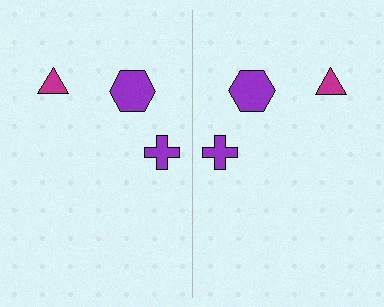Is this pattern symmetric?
Yes, this pattern has bilateral (reflection) symmetry.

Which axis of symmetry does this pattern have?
The pattern has a vertical axis of symmetry running through the center of the image.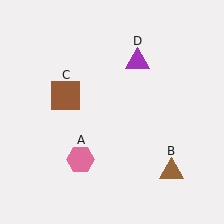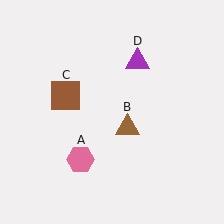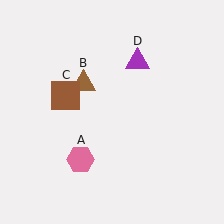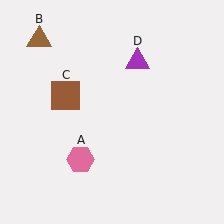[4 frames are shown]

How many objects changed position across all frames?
1 object changed position: brown triangle (object B).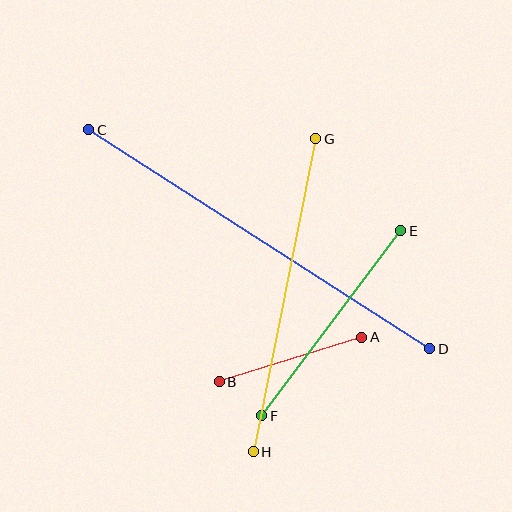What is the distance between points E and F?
The distance is approximately 231 pixels.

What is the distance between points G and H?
The distance is approximately 319 pixels.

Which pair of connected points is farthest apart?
Points C and D are farthest apart.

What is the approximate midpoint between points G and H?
The midpoint is at approximately (284, 295) pixels.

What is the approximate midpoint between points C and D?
The midpoint is at approximately (259, 239) pixels.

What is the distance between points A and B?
The distance is approximately 150 pixels.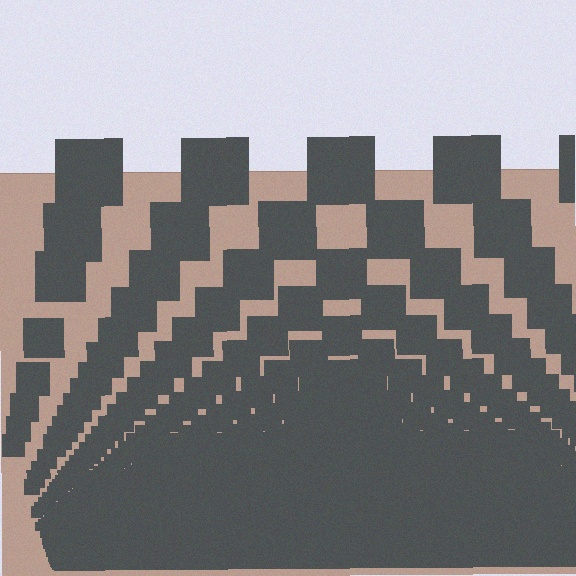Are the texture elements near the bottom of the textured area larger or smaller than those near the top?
Smaller. The gradient is inverted — elements near the bottom are smaller and denser.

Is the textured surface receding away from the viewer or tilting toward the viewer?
The surface appears to tilt toward the viewer. Texture elements get larger and sparser toward the top.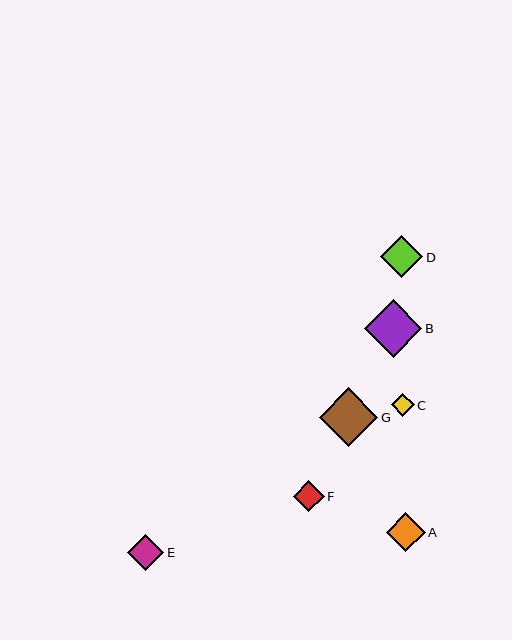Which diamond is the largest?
Diamond G is the largest with a size of approximately 59 pixels.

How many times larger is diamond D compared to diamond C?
Diamond D is approximately 1.8 times the size of diamond C.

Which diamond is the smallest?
Diamond C is the smallest with a size of approximately 23 pixels.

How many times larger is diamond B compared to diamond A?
Diamond B is approximately 1.5 times the size of diamond A.